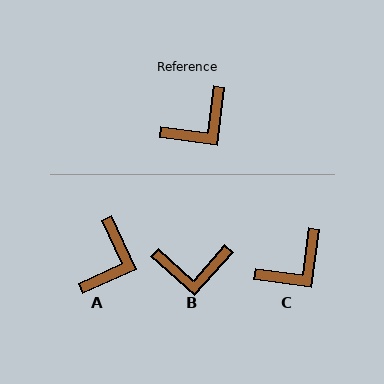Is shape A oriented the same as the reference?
No, it is off by about 32 degrees.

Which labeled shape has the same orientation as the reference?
C.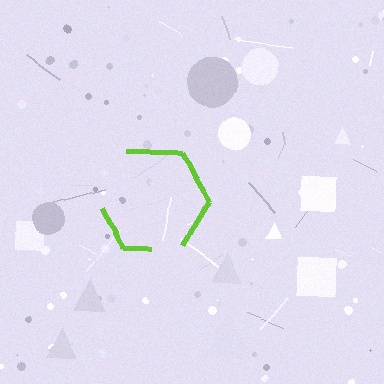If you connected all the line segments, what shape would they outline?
They would outline a hexagon.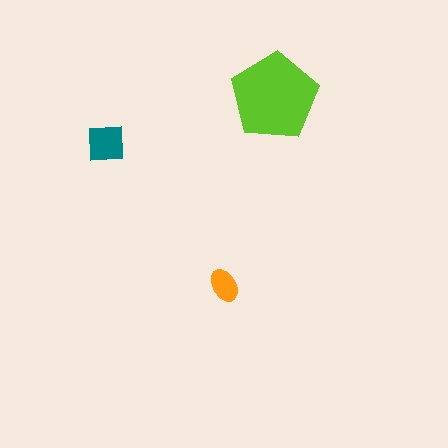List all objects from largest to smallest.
The lime pentagon, the teal square, the orange ellipse.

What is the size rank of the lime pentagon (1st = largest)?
1st.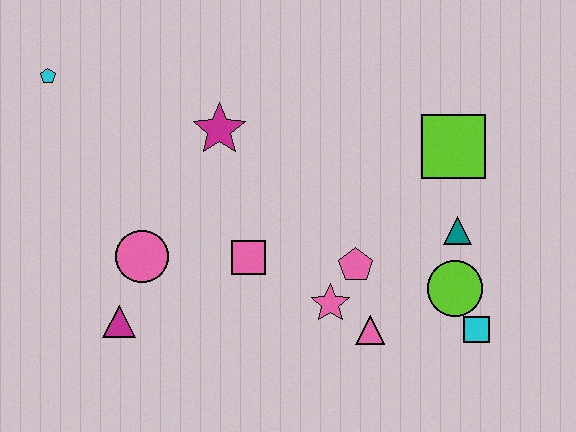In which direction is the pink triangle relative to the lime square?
The pink triangle is below the lime square.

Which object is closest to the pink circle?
The magenta triangle is closest to the pink circle.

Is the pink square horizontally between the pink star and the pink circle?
Yes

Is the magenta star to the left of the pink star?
Yes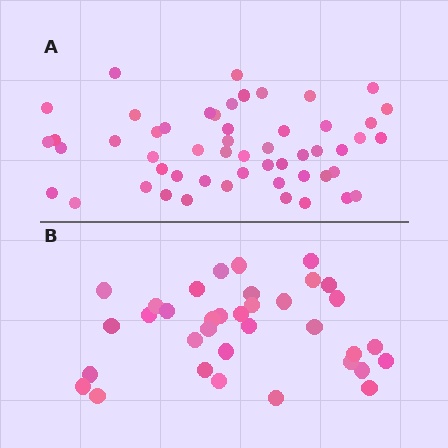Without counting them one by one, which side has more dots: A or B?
Region A (the top region) has more dots.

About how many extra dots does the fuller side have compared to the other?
Region A has approximately 20 more dots than region B.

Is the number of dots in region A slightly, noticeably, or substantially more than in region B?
Region A has substantially more. The ratio is roughly 1.5 to 1.